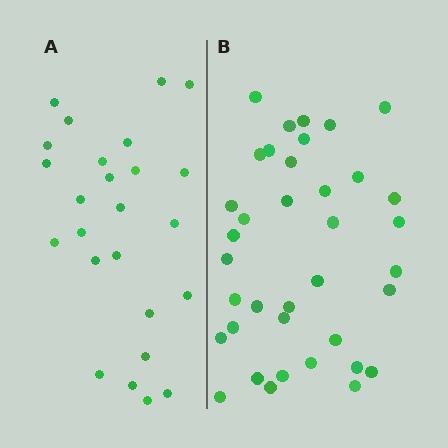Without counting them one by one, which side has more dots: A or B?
Region B (the right region) has more dots.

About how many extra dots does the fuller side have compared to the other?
Region B has roughly 12 or so more dots than region A.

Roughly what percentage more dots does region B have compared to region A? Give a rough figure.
About 50% more.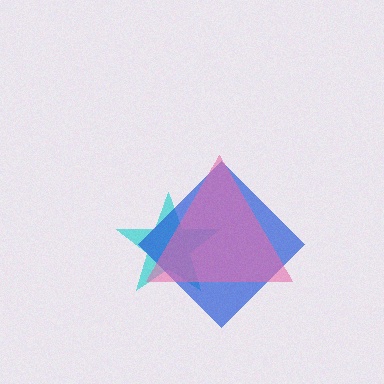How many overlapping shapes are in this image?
There are 3 overlapping shapes in the image.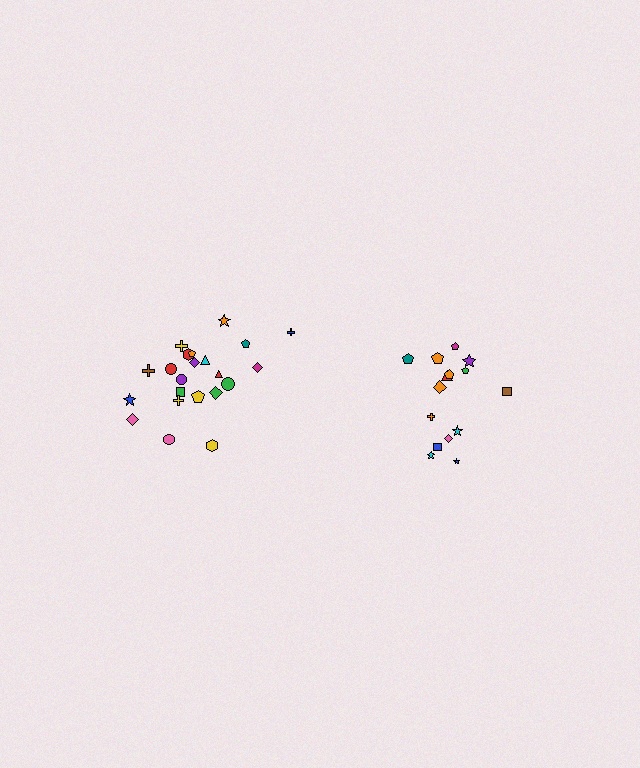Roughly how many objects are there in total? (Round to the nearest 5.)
Roughly 35 objects in total.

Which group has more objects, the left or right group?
The left group.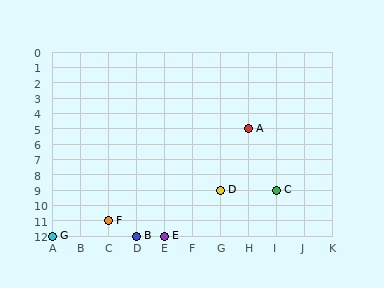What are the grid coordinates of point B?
Point B is at grid coordinates (D, 12).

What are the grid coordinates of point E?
Point E is at grid coordinates (E, 12).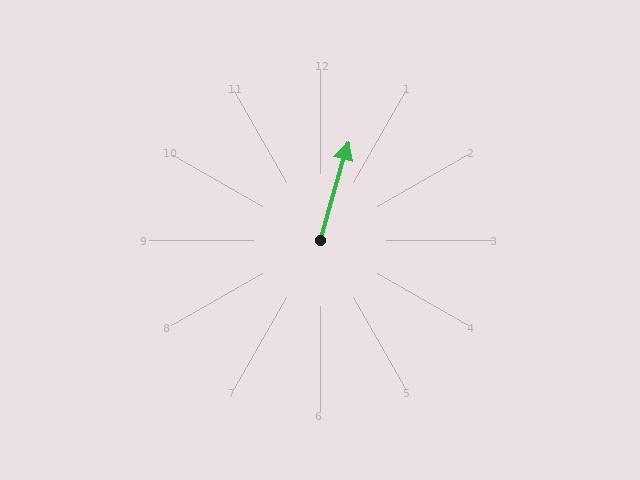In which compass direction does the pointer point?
North.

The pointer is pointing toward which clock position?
Roughly 1 o'clock.